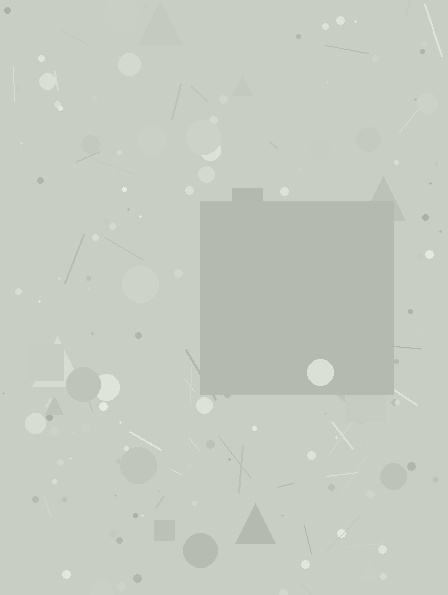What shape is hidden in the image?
A square is hidden in the image.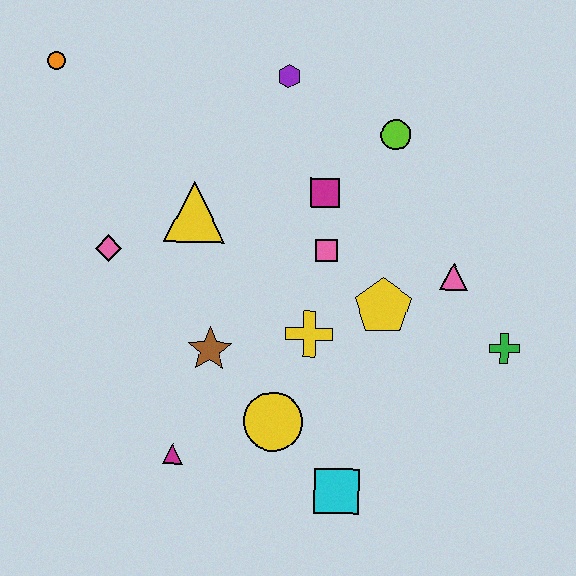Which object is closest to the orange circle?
The pink diamond is closest to the orange circle.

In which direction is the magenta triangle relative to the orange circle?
The magenta triangle is below the orange circle.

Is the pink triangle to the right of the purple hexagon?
Yes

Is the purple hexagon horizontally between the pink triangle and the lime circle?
No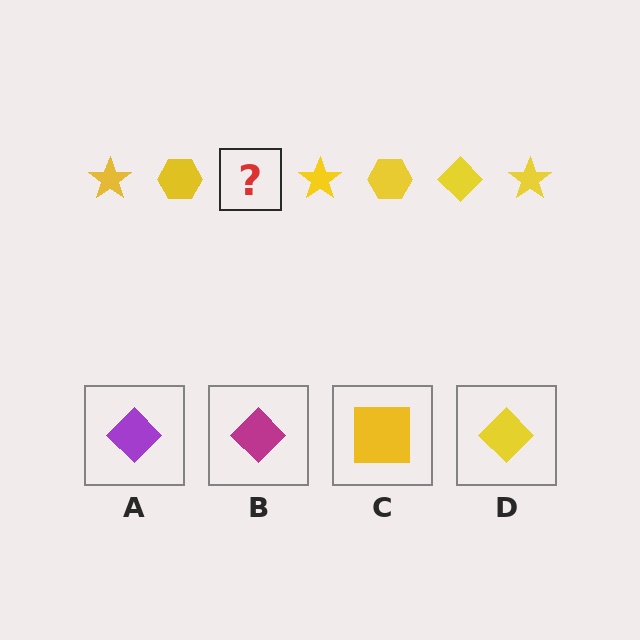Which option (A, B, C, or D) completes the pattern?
D.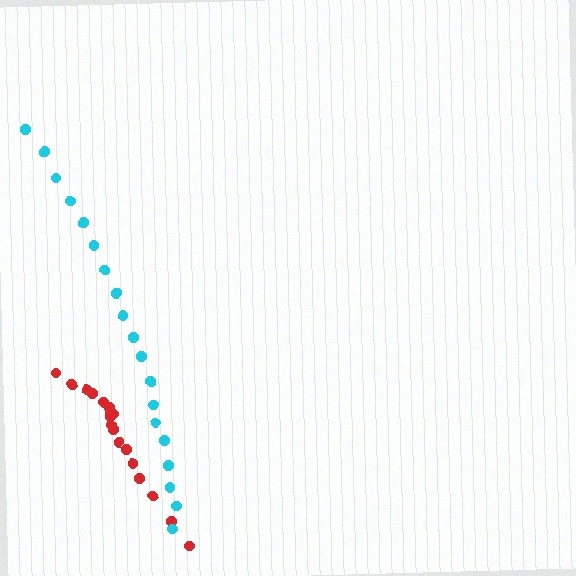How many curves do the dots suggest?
There are 2 distinct paths.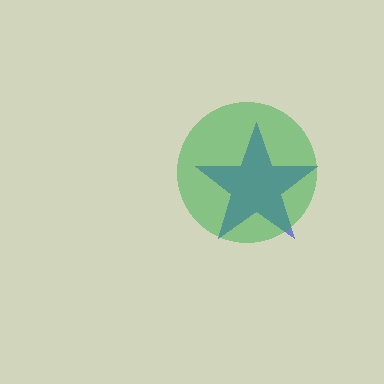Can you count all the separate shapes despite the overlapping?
Yes, there are 2 separate shapes.